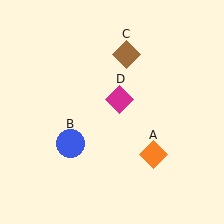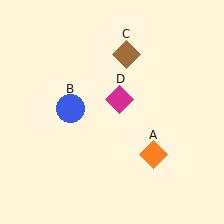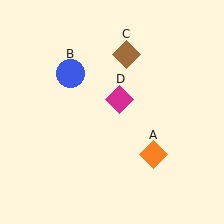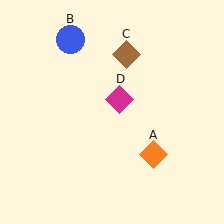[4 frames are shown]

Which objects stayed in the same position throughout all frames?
Orange diamond (object A) and brown diamond (object C) and magenta diamond (object D) remained stationary.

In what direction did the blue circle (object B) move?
The blue circle (object B) moved up.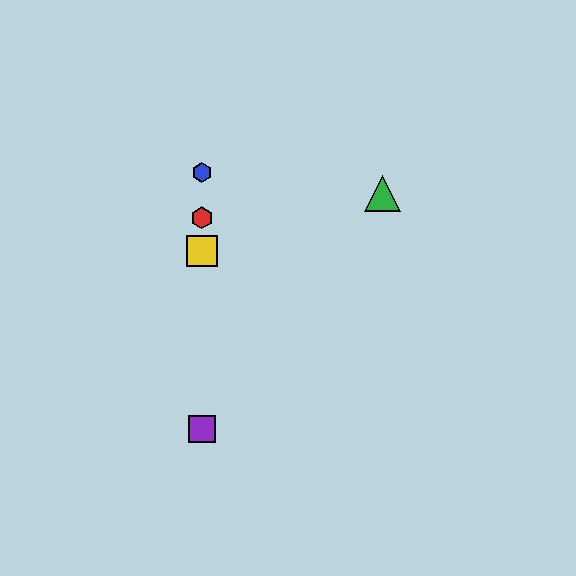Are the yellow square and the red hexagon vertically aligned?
Yes, both are at x≈202.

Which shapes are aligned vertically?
The red hexagon, the blue hexagon, the yellow square, the purple square are aligned vertically.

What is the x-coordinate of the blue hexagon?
The blue hexagon is at x≈202.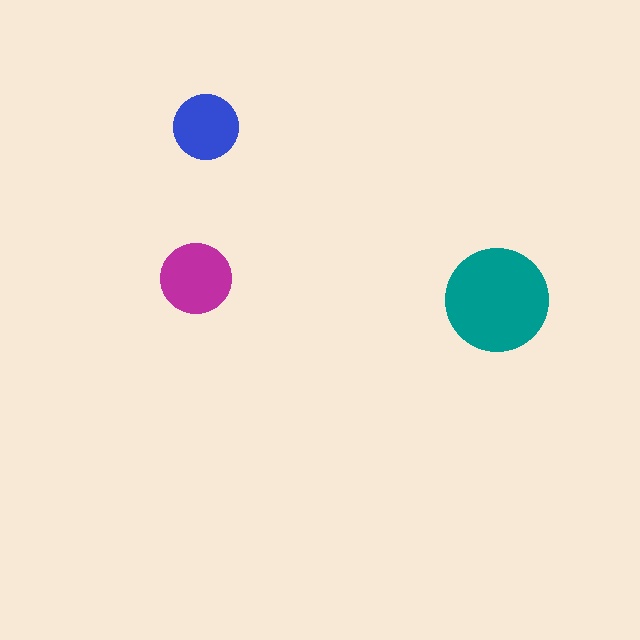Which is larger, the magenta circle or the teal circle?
The teal one.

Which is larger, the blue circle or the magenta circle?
The magenta one.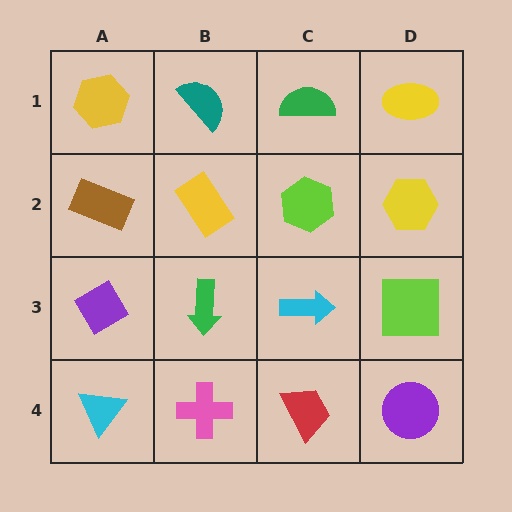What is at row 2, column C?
A lime hexagon.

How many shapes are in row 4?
4 shapes.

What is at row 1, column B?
A teal semicircle.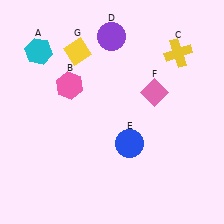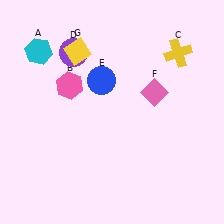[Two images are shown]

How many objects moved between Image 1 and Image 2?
2 objects moved between the two images.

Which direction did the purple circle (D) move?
The purple circle (D) moved left.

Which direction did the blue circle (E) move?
The blue circle (E) moved up.